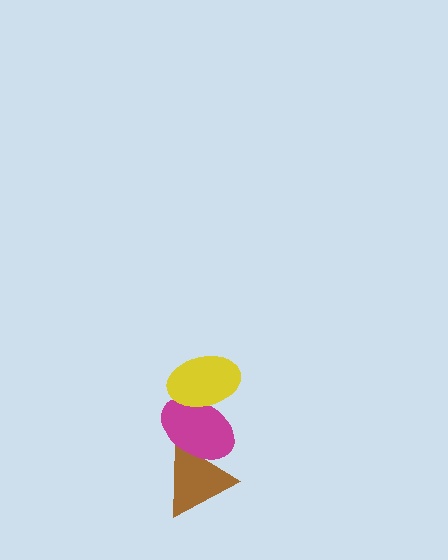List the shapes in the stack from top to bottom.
From top to bottom: the yellow ellipse, the magenta ellipse, the brown triangle.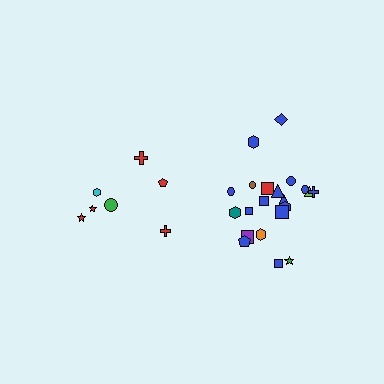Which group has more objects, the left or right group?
The right group.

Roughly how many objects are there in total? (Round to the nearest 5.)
Roughly 30 objects in total.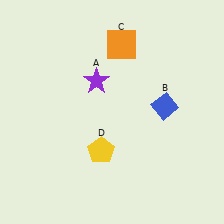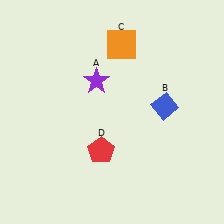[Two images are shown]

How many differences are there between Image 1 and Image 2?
There is 1 difference between the two images.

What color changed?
The pentagon (D) changed from yellow in Image 1 to red in Image 2.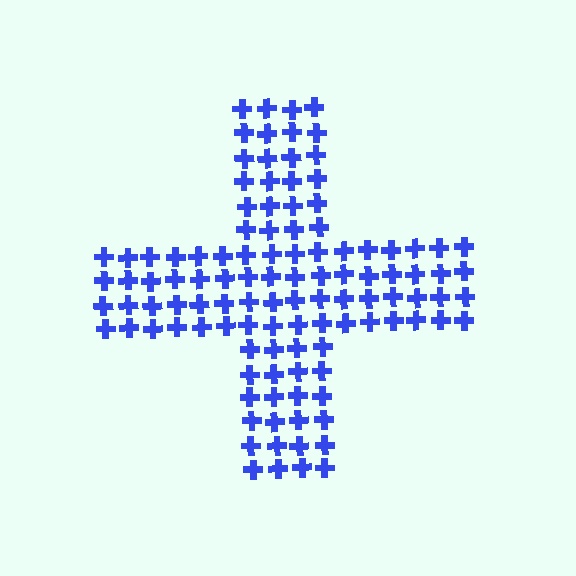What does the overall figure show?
The overall figure shows a cross.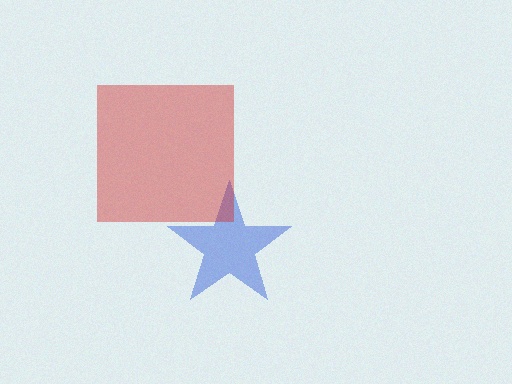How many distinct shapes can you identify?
There are 2 distinct shapes: a blue star, a red square.